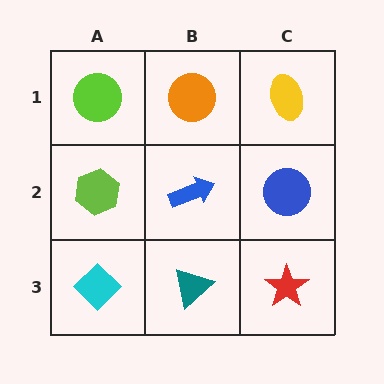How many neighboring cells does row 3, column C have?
2.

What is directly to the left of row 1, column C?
An orange circle.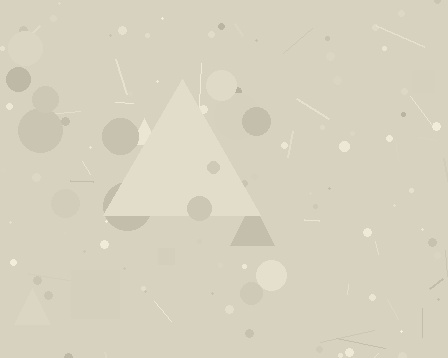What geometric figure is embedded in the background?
A triangle is embedded in the background.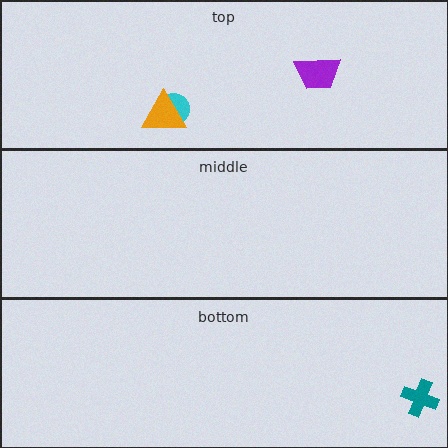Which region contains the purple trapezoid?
The top region.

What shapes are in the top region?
The cyan circle, the purple trapezoid, the orange triangle.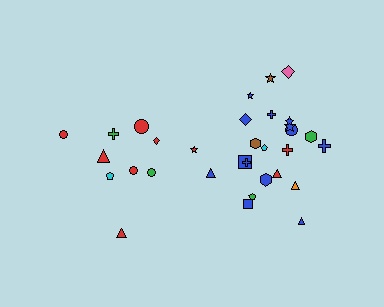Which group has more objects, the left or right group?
The right group.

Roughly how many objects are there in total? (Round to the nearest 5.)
Roughly 30 objects in total.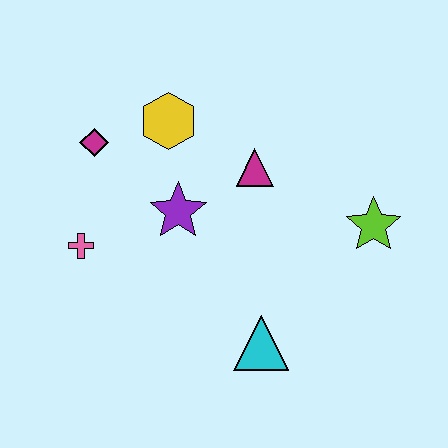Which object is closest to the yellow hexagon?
The magenta diamond is closest to the yellow hexagon.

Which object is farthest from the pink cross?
The lime star is farthest from the pink cross.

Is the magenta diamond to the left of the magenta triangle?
Yes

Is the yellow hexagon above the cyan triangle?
Yes